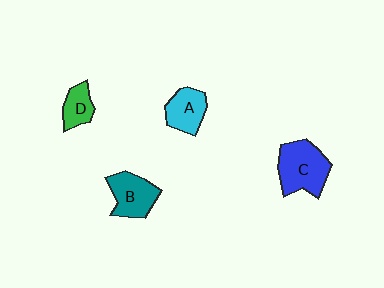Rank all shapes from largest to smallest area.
From largest to smallest: C (blue), B (teal), A (cyan), D (green).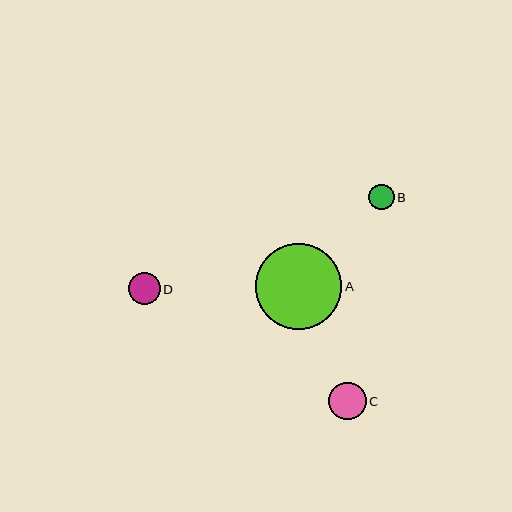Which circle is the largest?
Circle A is the largest with a size of approximately 86 pixels.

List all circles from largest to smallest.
From largest to smallest: A, C, D, B.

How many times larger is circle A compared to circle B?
Circle A is approximately 3.4 times the size of circle B.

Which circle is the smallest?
Circle B is the smallest with a size of approximately 25 pixels.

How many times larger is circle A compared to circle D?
Circle A is approximately 2.7 times the size of circle D.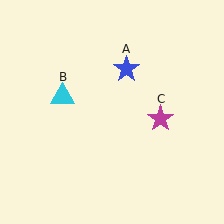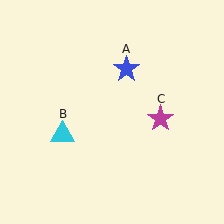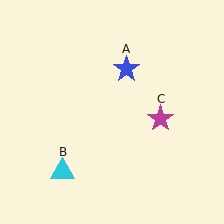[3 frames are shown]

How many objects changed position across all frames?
1 object changed position: cyan triangle (object B).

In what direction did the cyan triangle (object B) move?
The cyan triangle (object B) moved down.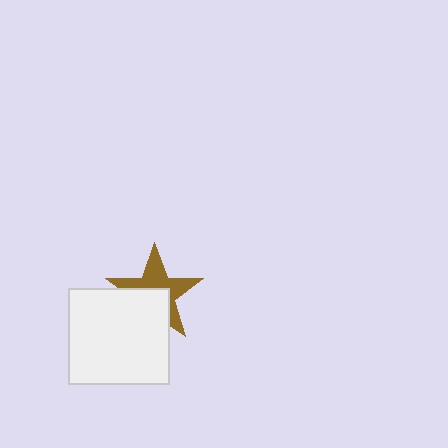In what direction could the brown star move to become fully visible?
The brown star could move up. That would shift it out from behind the white rectangle entirely.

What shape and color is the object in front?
The object in front is a white rectangle.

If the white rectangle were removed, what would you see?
You would see the complete brown star.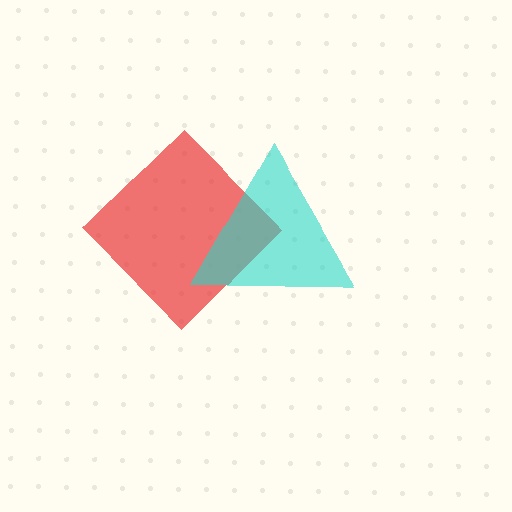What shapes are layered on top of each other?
The layered shapes are: a red diamond, a cyan triangle.